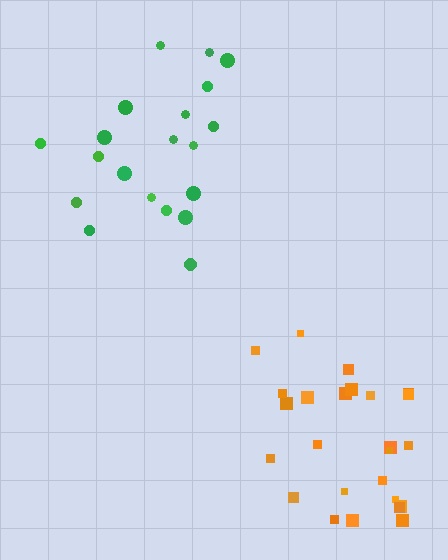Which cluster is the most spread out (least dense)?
Green.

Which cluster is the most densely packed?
Orange.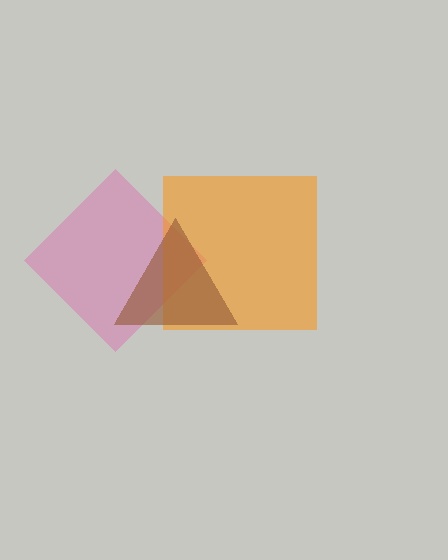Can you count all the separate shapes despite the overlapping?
Yes, there are 3 separate shapes.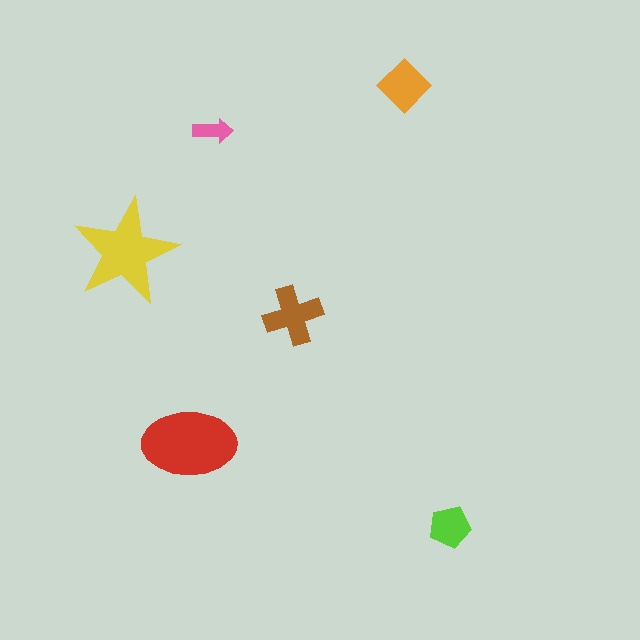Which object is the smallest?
The pink arrow.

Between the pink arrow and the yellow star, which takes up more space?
The yellow star.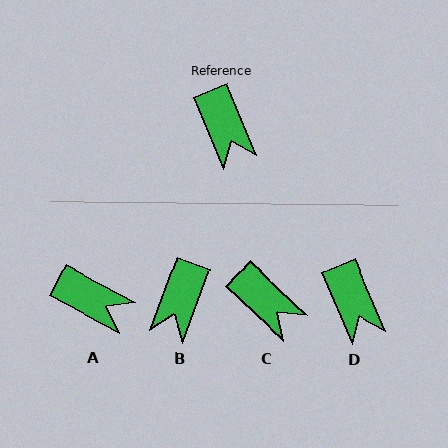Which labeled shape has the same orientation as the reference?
D.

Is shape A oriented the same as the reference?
No, it is off by about 39 degrees.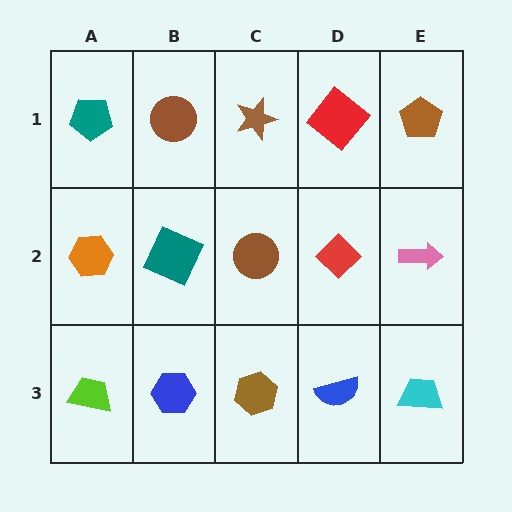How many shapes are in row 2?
5 shapes.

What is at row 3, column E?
A cyan trapezoid.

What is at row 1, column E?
A brown pentagon.